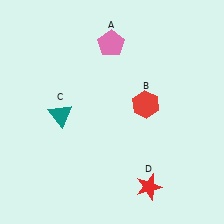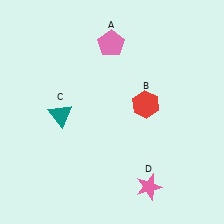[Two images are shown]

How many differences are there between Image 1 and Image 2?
There is 1 difference between the two images.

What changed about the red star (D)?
In Image 1, D is red. In Image 2, it changed to pink.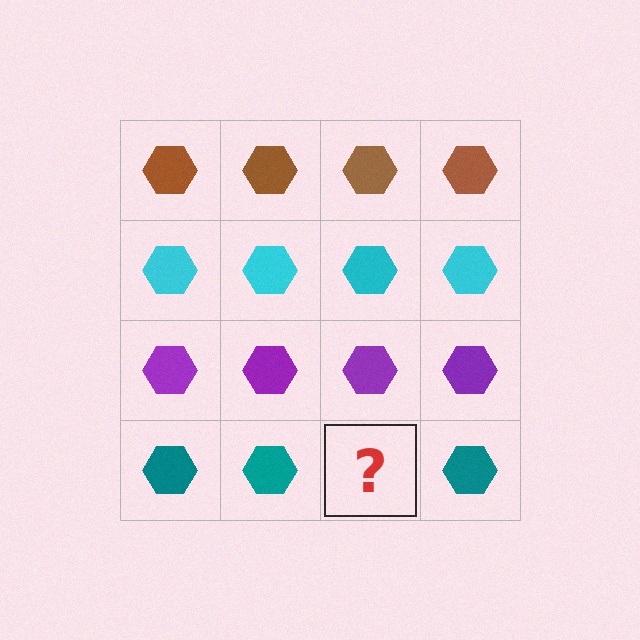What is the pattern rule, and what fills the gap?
The rule is that each row has a consistent color. The gap should be filled with a teal hexagon.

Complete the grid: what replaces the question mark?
The question mark should be replaced with a teal hexagon.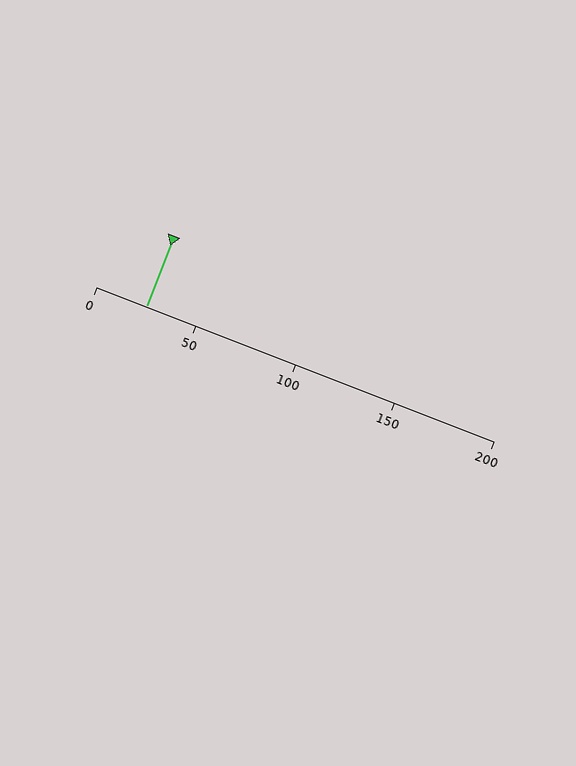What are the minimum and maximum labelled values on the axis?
The axis runs from 0 to 200.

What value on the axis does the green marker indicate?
The marker indicates approximately 25.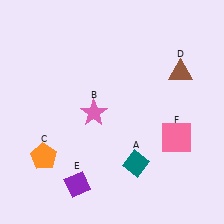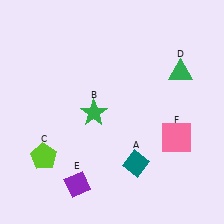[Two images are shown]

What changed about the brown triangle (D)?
In Image 1, D is brown. In Image 2, it changed to green.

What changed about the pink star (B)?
In Image 1, B is pink. In Image 2, it changed to green.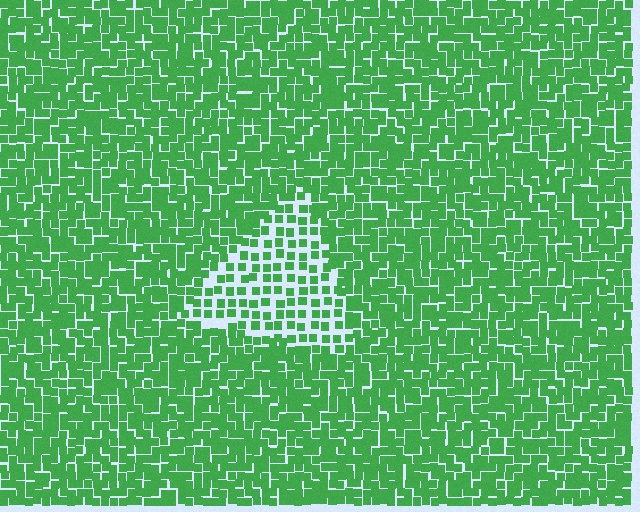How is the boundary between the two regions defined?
The boundary is defined by a change in element density (approximately 2.0x ratio). All elements are the same color, size, and shape.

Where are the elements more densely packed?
The elements are more densely packed outside the triangle boundary.